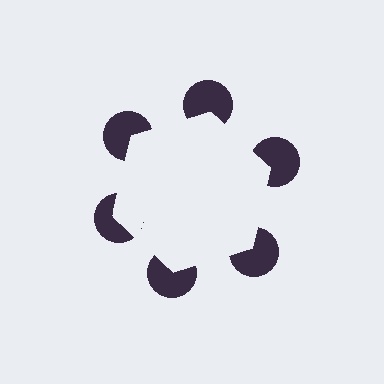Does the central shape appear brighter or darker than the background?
It typically appears slightly brighter than the background, even though no actual brightness change is drawn.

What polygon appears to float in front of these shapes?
An illusory hexagon — its edges are inferred from the aligned wedge cuts in the pac-man discs, not physically drawn.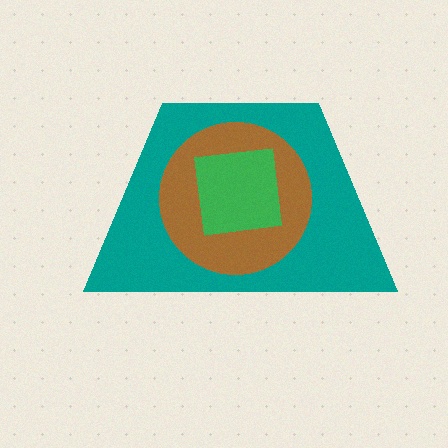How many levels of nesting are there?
3.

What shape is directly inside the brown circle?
The green square.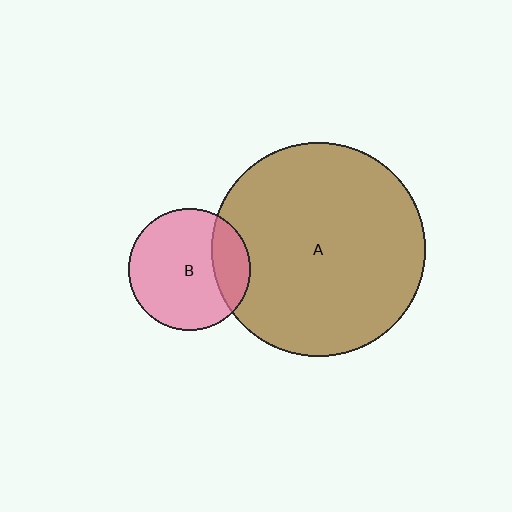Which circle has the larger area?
Circle A (brown).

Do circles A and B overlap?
Yes.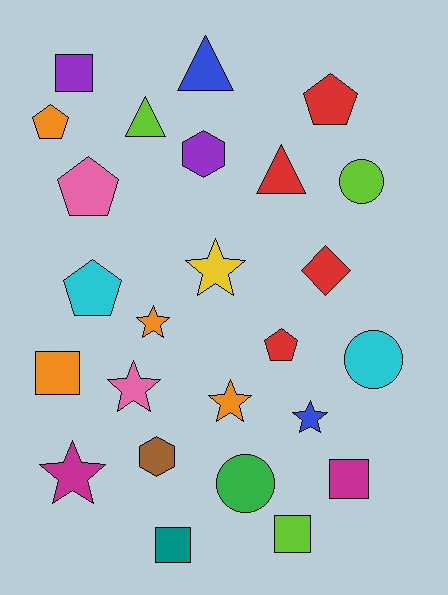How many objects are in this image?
There are 25 objects.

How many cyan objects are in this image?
There are 2 cyan objects.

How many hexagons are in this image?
There are 2 hexagons.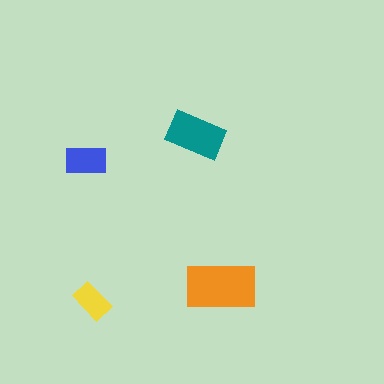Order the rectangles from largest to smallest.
the orange one, the teal one, the blue one, the yellow one.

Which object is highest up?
The teal rectangle is topmost.